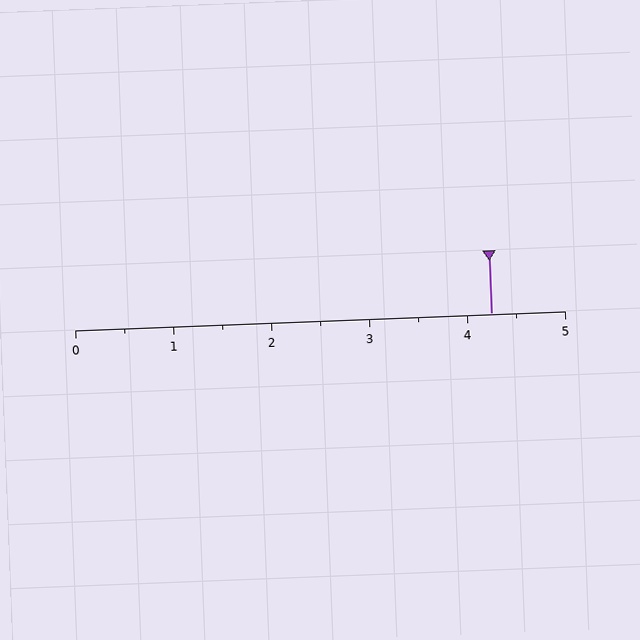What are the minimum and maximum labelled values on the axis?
The axis runs from 0 to 5.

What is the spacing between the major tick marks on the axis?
The major ticks are spaced 1 apart.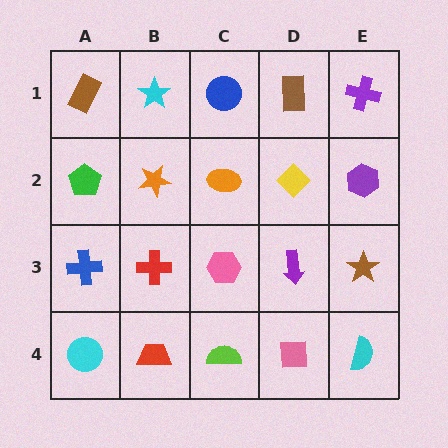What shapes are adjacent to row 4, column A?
A blue cross (row 3, column A), a red trapezoid (row 4, column B).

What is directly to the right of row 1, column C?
A brown rectangle.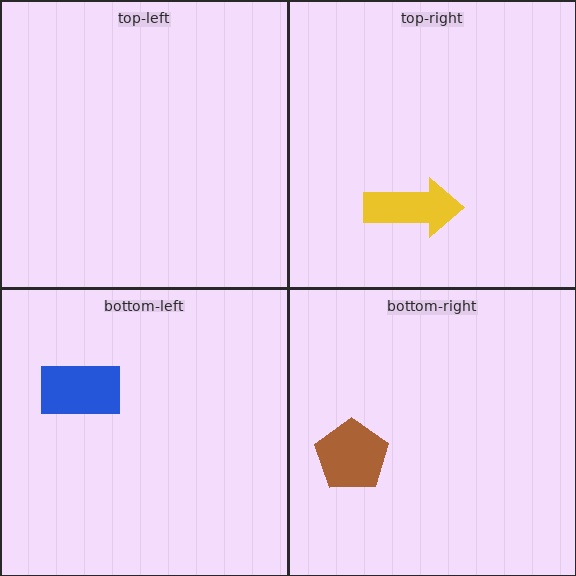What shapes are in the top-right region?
The yellow arrow.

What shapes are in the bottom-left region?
The blue rectangle.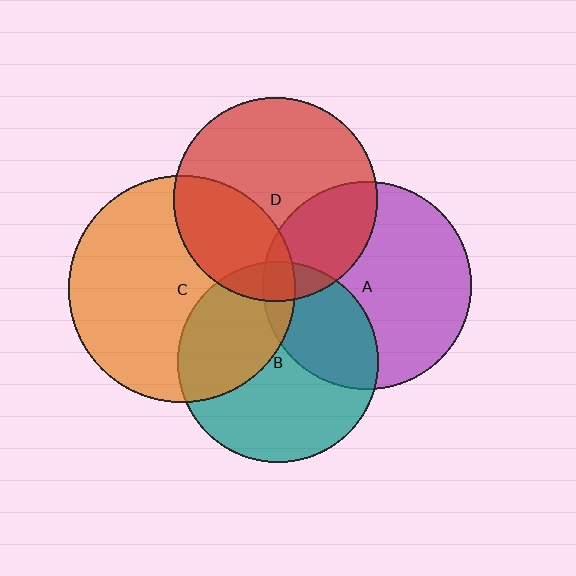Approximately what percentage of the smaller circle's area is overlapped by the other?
Approximately 35%.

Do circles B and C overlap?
Yes.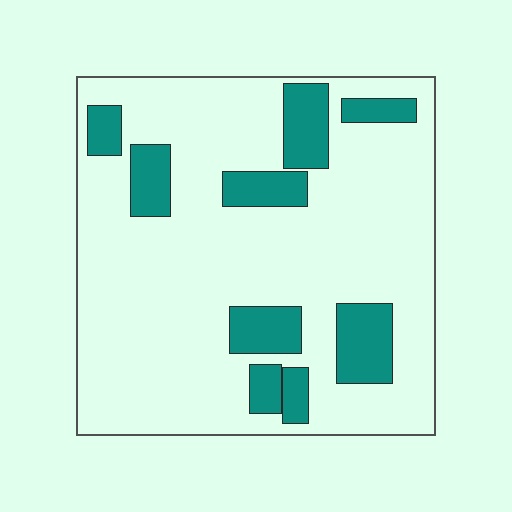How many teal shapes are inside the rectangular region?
9.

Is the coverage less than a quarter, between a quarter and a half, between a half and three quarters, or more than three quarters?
Less than a quarter.